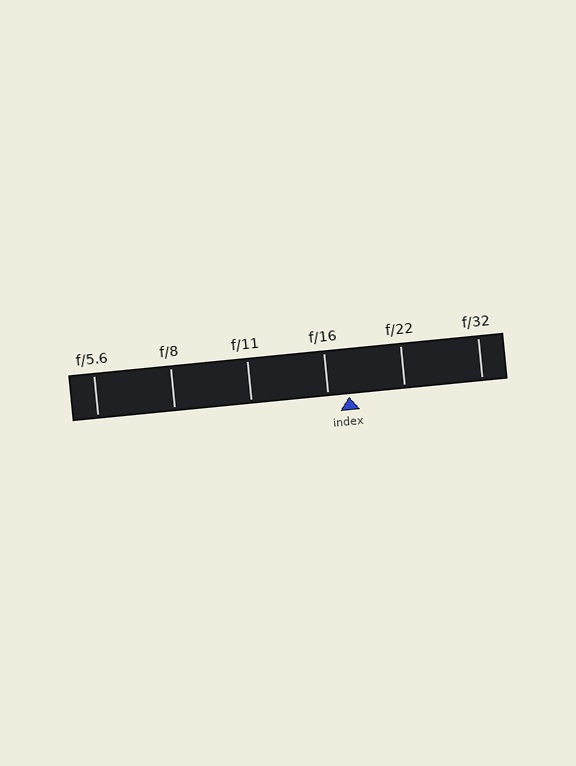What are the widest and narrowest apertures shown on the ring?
The widest aperture shown is f/5.6 and the narrowest is f/32.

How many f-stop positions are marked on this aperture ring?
There are 6 f-stop positions marked.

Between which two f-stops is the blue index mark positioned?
The index mark is between f/16 and f/22.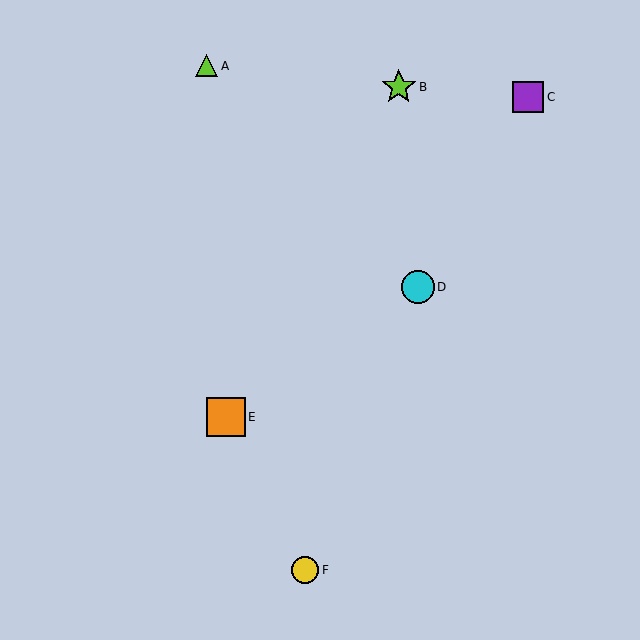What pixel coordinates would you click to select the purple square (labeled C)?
Click at (528, 97) to select the purple square C.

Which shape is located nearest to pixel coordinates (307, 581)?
The yellow circle (labeled F) at (305, 570) is nearest to that location.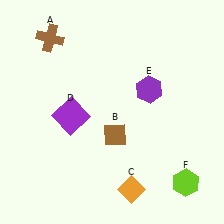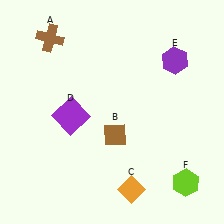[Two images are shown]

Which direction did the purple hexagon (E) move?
The purple hexagon (E) moved up.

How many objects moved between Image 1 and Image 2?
1 object moved between the two images.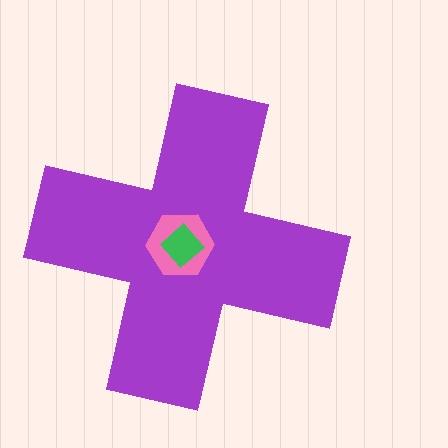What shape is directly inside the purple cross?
The pink hexagon.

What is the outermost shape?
The purple cross.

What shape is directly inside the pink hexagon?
The green diamond.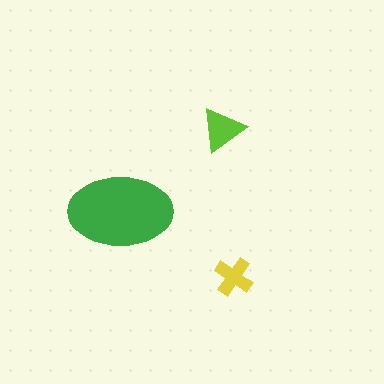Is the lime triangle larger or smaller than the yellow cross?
Larger.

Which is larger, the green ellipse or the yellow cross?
The green ellipse.